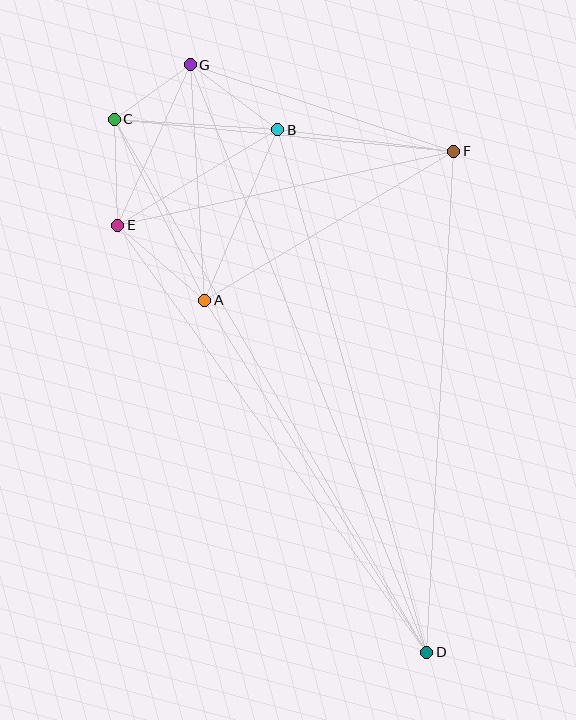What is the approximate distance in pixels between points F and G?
The distance between F and G is approximately 277 pixels.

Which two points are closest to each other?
Points C and G are closest to each other.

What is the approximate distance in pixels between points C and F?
The distance between C and F is approximately 341 pixels.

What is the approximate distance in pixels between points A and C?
The distance between A and C is approximately 203 pixels.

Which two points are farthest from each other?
Points D and G are farthest from each other.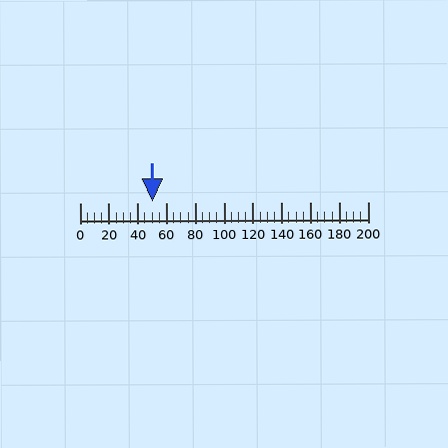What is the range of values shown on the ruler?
The ruler shows values from 0 to 200.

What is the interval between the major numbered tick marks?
The major tick marks are spaced 20 units apart.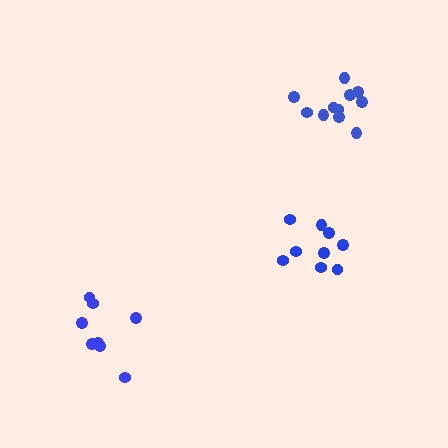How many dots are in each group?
Group 1: 11 dots, Group 2: 9 dots, Group 3: 8 dots (28 total).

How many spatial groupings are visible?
There are 3 spatial groupings.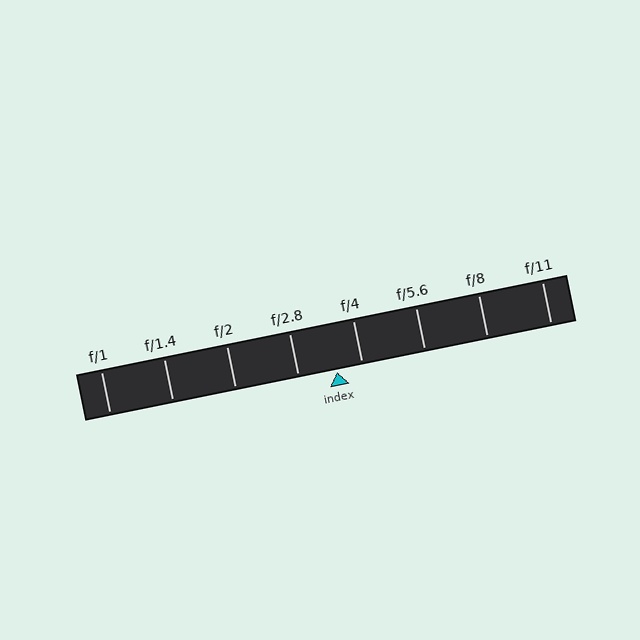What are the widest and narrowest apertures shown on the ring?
The widest aperture shown is f/1 and the narrowest is f/11.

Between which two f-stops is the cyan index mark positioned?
The index mark is between f/2.8 and f/4.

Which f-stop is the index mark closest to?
The index mark is closest to f/4.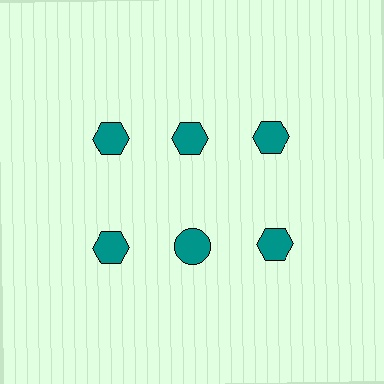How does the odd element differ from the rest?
It has a different shape: circle instead of hexagon.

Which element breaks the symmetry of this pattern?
The teal circle in the second row, second from left column breaks the symmetry. All other shapes are teal hexagons.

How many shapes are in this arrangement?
There are 6 shapes arranged in a grid pattern.